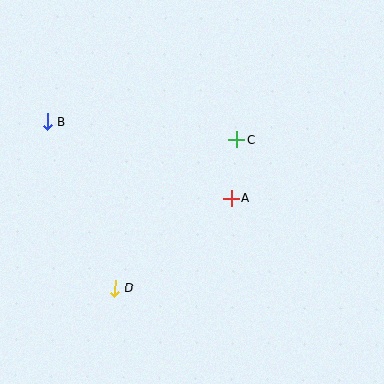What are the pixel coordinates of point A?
Point A is at (231, 198).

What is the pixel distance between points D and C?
The distance between D and C is 192 pixels.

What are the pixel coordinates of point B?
Point B is at (48, 121).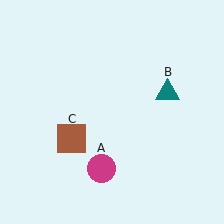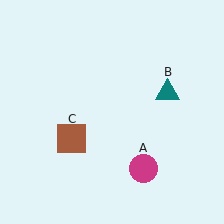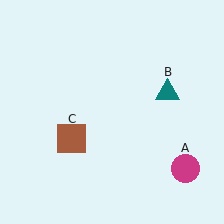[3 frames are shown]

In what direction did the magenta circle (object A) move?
The magenta circle (object A) moved right.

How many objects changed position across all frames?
1 object changed position: magenta circle (object A).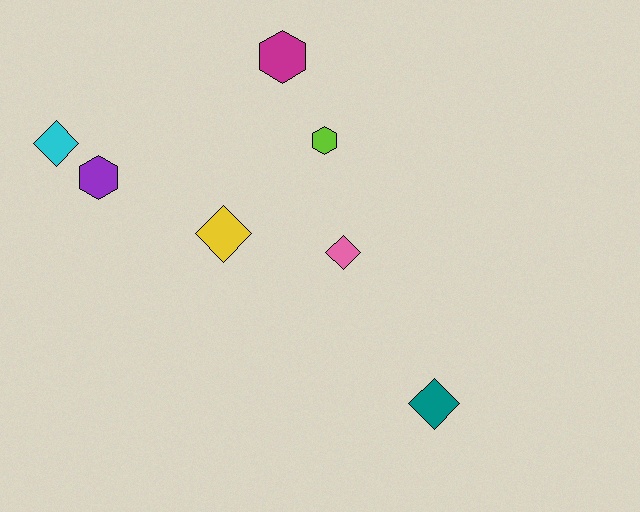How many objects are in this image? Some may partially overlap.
There are 7 objects.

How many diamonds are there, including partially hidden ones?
There are 4 diamonds.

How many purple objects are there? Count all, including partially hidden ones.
There is 1 purple object.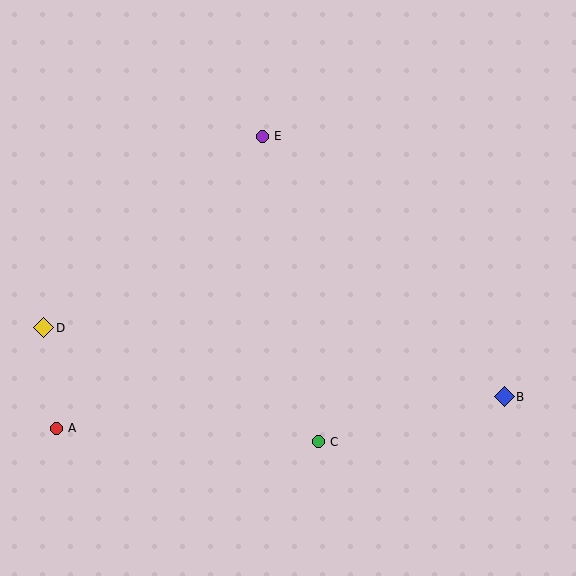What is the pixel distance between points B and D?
The distance between B and D is 466 pixels.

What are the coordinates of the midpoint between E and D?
The midpoint between E and D is at (153, 232).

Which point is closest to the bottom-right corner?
Point B is closest to the bottom-right corner.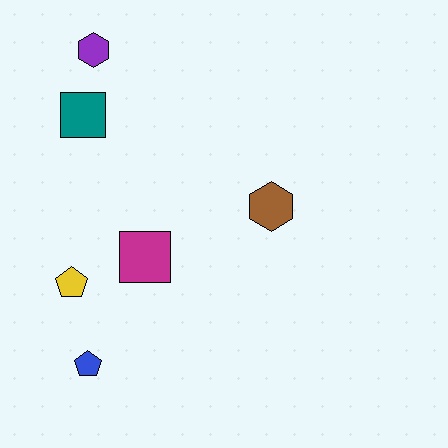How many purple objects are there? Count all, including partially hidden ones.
There is 1 purple object.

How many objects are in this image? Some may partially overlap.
There are 6 objects.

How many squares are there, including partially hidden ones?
There are 2 squares.